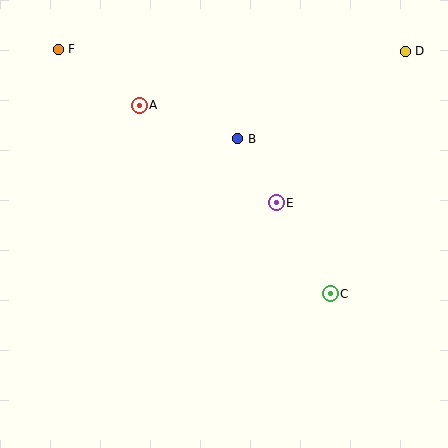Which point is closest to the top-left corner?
Point F is closest to the top-left corner.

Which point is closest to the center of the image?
Point E at (276, 203) is closest to the center.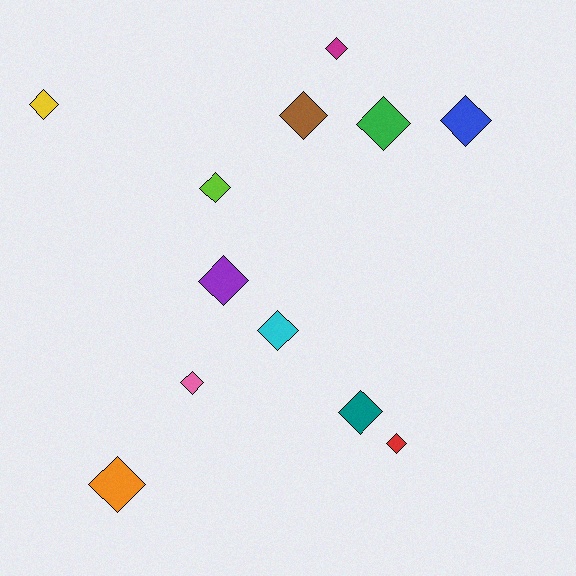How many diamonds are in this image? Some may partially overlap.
There are 12 diamonds.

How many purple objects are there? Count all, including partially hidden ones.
There is 1 purple object.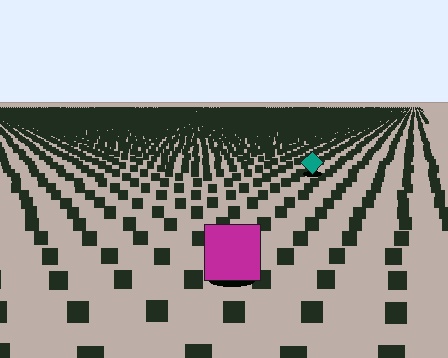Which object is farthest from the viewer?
The teal diamond is farthest from the viewer. It appears smaller and the ground texture around it is denser.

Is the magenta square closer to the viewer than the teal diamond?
Yes. The magenta square is closer — you can tell from the texture gradient: the ground texture is coarser near it.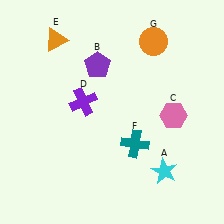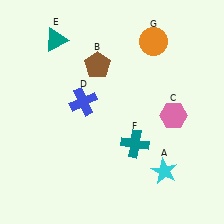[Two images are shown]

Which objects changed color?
B changed from purple to brown. D changed from purple to blue. E changed from orange to teal.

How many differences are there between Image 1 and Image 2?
There are 3 differences between the two images.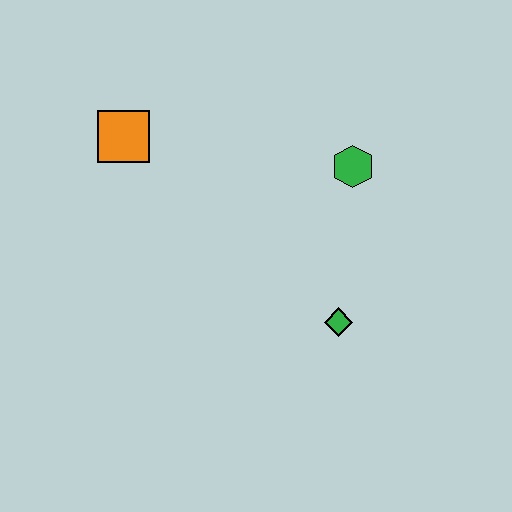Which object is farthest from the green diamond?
The orange square is farthest from the green diamond.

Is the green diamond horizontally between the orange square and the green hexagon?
Yes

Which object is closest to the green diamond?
The green hexagon is closest to the green diamond.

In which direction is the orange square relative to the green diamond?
The orange square is to the left of the green diamond.